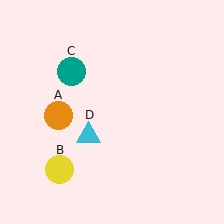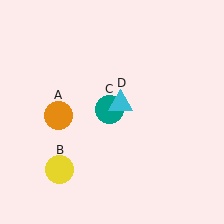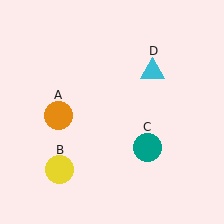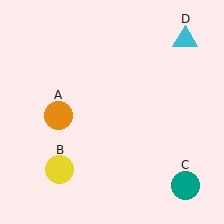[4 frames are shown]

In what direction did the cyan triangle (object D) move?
The cyan triangle (object D) moved up and to the right.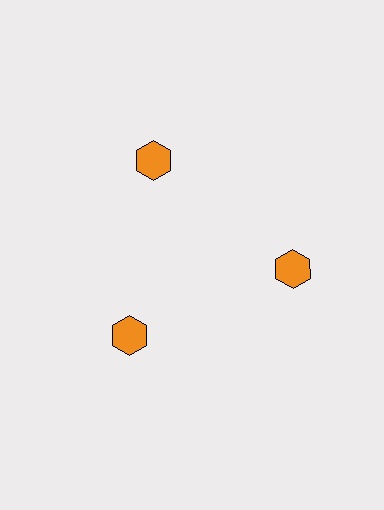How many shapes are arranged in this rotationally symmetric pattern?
There are 3 shapes, arranged in 3 groups of 1.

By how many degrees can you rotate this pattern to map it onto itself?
The pattern maps onto itself every 120 degrees of rotation.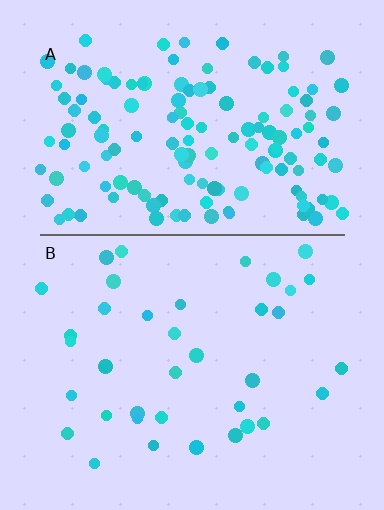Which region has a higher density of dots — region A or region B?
A (the top).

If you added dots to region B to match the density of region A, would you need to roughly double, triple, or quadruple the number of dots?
Approximately quadruple.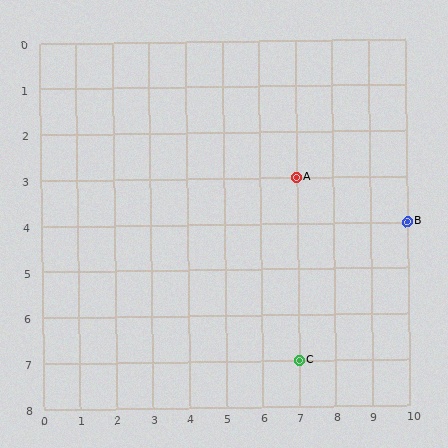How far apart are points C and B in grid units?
Points C and B are 3 columns and 3 rows apart (about 4.2 grid units diagonally).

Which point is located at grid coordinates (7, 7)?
Point C is at (7, 7).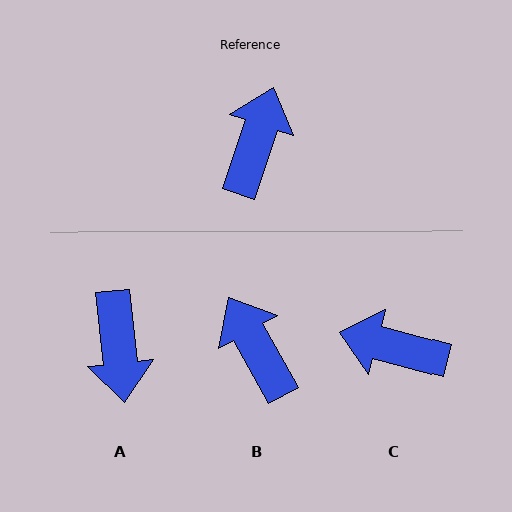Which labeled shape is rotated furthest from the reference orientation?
A, about 155 degrees away.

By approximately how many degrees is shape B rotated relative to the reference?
Approximately 48 degrees counter-clockwise.